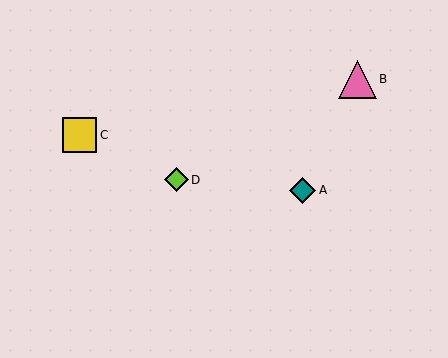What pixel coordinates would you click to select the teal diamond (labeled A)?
Click at (303, 190) to select the teal diamond A.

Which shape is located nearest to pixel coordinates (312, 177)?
The teal diamond (labeled A) at (303, 190) is nearest to that location.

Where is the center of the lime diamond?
The center of the lime diamond is at (177, 180).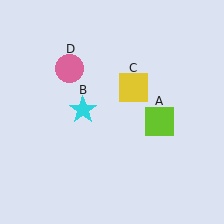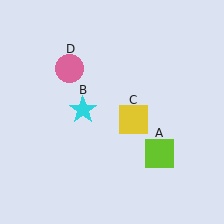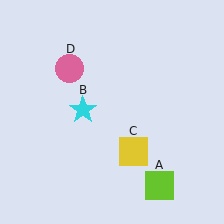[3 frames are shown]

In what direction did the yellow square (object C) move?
The yellow square (object C) moved down.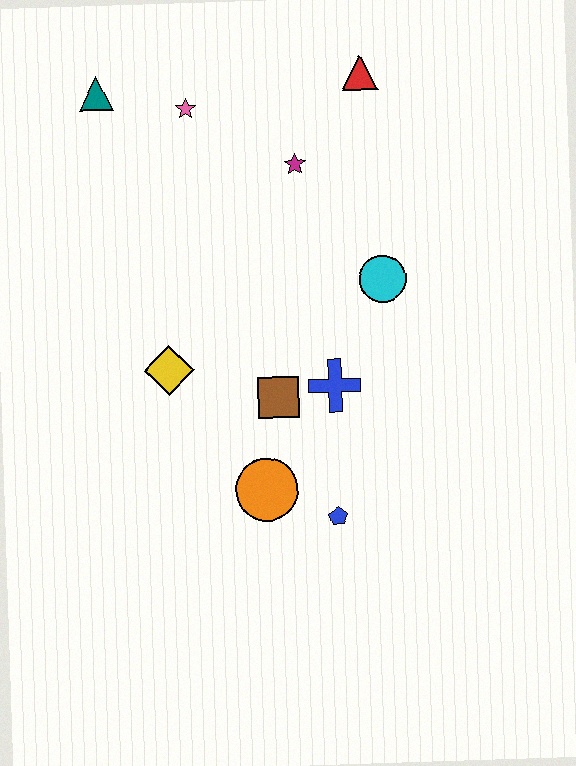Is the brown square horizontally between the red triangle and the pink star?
Yes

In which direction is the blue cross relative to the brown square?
The blue cross is to the right of the brown square.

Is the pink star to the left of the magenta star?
Yes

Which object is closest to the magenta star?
The red triangle is closest to the magenta star.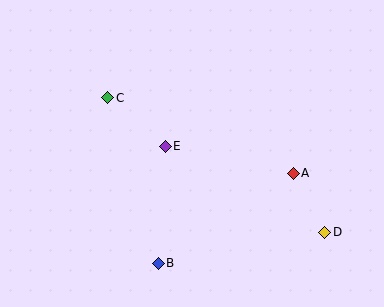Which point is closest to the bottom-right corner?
Point D is closest to the bottom-right corner.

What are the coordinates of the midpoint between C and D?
The midpoint between C and D is at (216, 165).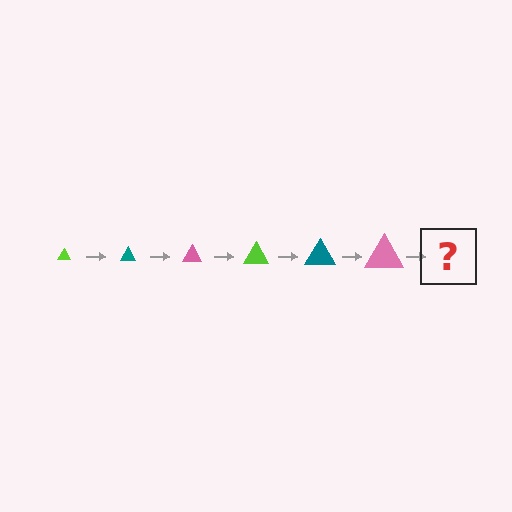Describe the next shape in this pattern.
It should be a lime triangle, larger than the previous one.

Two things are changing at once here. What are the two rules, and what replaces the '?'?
The two rules are that the triangle grows larger each step and the color cycles through lime, teal, and pink. The '?' should be a lime triangle, larger than the previous one.